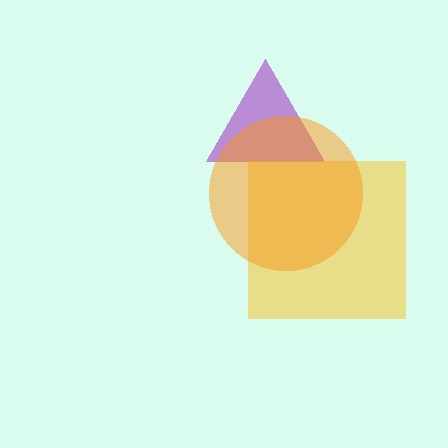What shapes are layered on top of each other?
The layered shapes are: a purple triangle, a yellow square, an orange circle.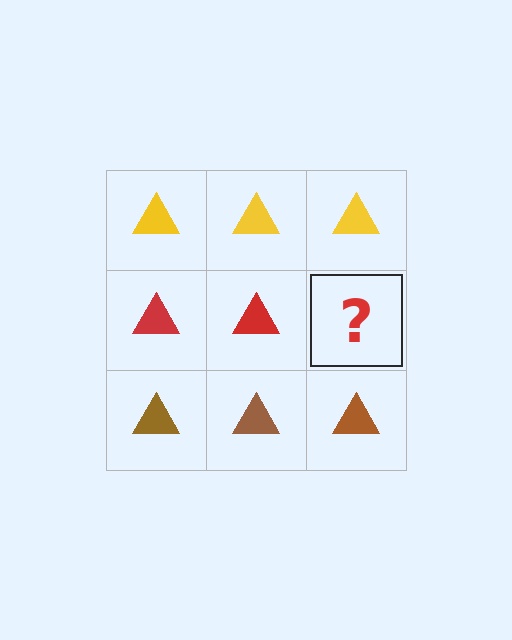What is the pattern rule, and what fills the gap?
The rule is that each row has a consistent color. The gap should be filled with a red triangle.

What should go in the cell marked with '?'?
The missing cell should contain a red triangle.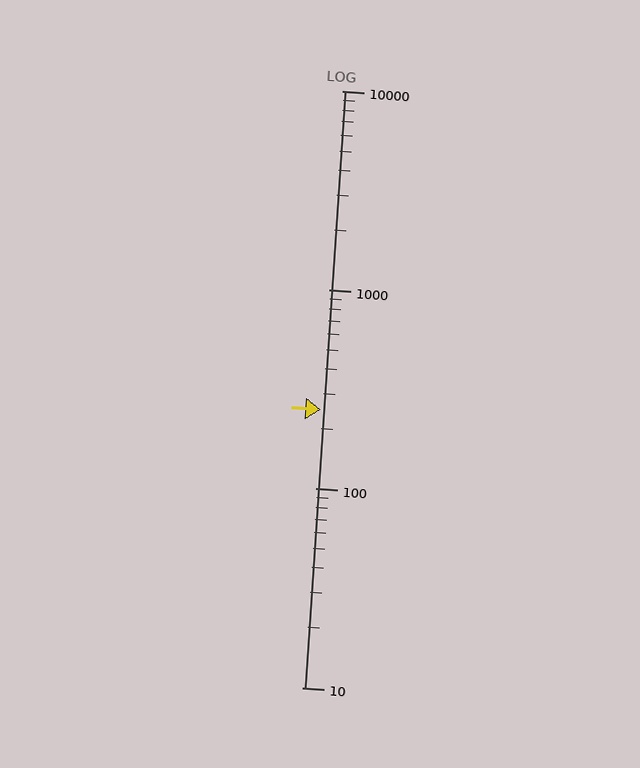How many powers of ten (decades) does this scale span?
The scale spans 3 decades, from 10 to 10000.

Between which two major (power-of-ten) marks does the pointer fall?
The pointer is between 100 and 1000.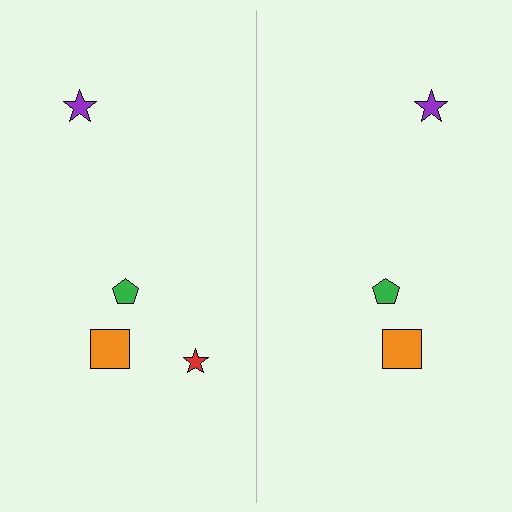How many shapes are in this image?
There are 7 shapes in this image.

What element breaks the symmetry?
A red star is missing from the right side.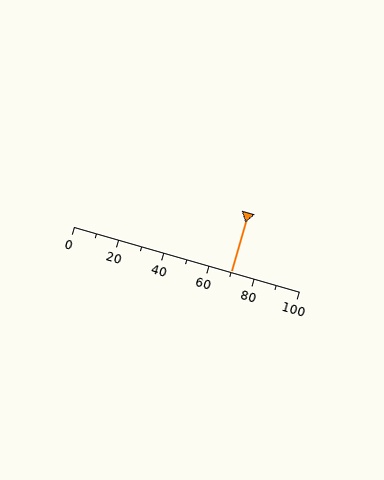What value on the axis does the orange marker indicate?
The marker indicates approximately 70.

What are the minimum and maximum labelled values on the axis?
The axis runs from 0 to 100.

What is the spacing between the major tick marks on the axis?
The major ticks are spaced 20 apart.